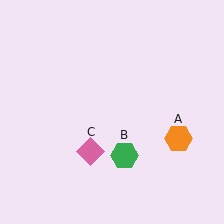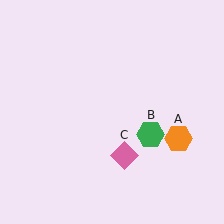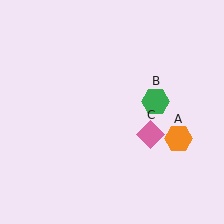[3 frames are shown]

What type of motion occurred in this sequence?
The green hexagon (object B), pink diamond (object C) rotated counterclockwise around the center of the scene.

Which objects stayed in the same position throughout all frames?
Orange hexagon (object A) remained stationary.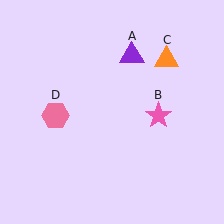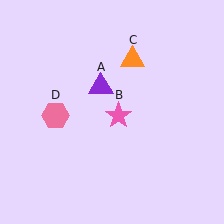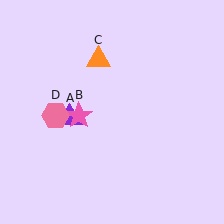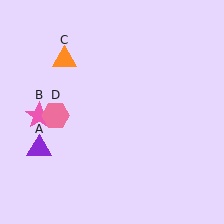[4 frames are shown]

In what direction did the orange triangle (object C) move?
The orange triangle (object C) moved left.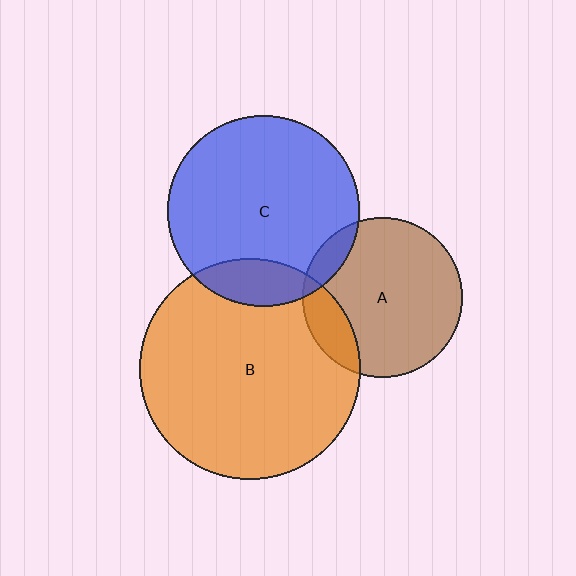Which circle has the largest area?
Circle B (orange).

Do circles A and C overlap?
Yes.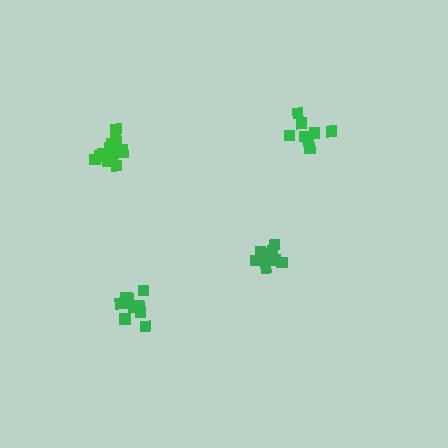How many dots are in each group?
Group 1: 9 dots, Group 2: 14 dots, Group 3: 12 dots, Group 4: 8 dots (43 total).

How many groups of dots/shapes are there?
There are 4 groups.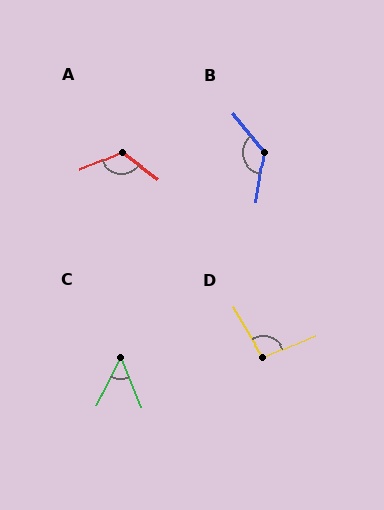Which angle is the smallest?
C, at approximately 49 degrees.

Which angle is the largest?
B, at approximately 133 degrees.